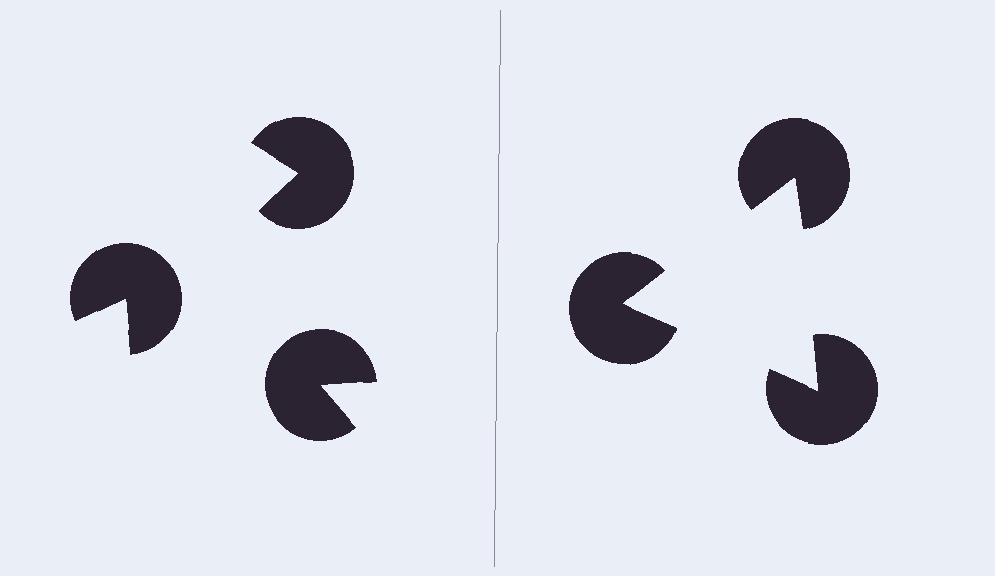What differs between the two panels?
The pac-man discs are positioned identically on both sides; only the wedge orientations differ. On the right they align to a triangle; on the left they are misaligned.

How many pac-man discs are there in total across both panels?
6 — 3 on each side.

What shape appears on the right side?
An illusory triangle.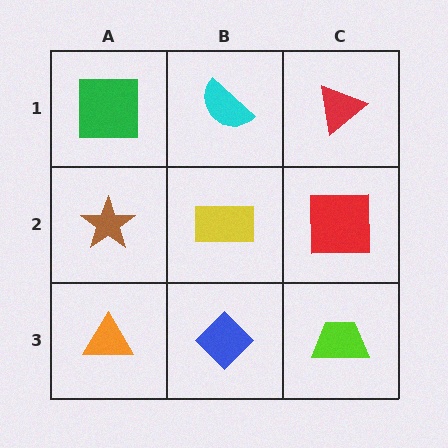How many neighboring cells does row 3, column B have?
3.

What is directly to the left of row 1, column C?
A cyan semicircle.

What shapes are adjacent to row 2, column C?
A red triangle (row 1, column C), a lime trapezoid (row 3, column C), a yellow rectangle (row 2, column B).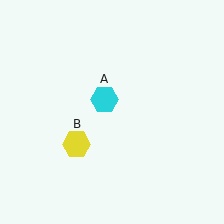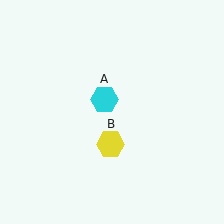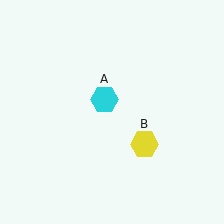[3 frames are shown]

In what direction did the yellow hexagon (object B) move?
The yellow hexagon (object B) moved right.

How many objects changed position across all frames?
1 object changed position: yellow hexagon (object B).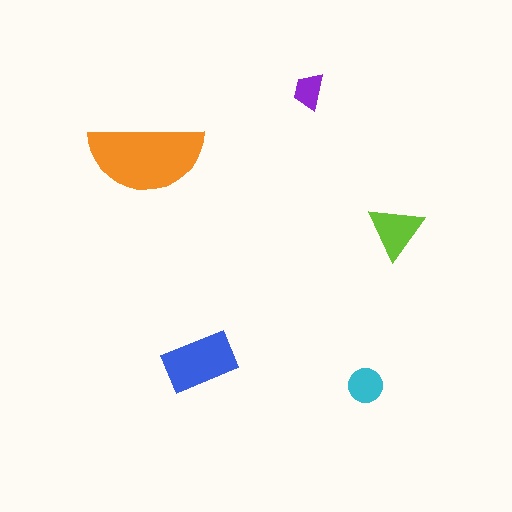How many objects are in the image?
There are 5 objects in the image.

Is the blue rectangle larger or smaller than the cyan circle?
Larger.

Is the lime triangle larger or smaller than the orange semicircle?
Smaller.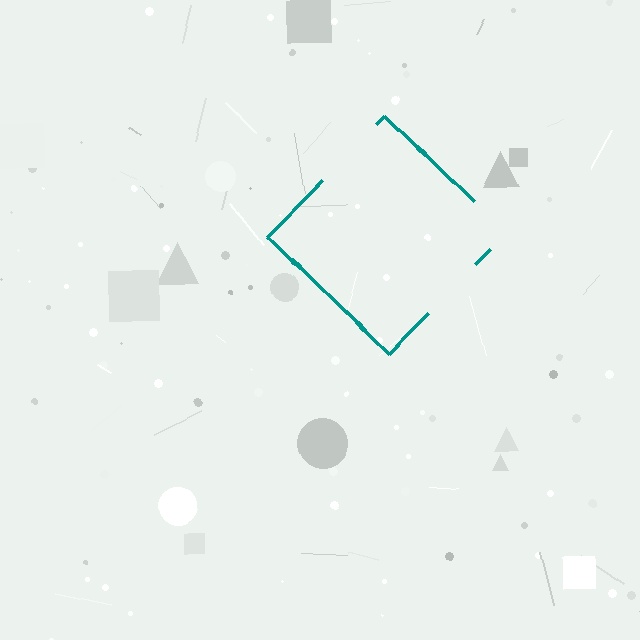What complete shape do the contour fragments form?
The contour fragments form a diamond.